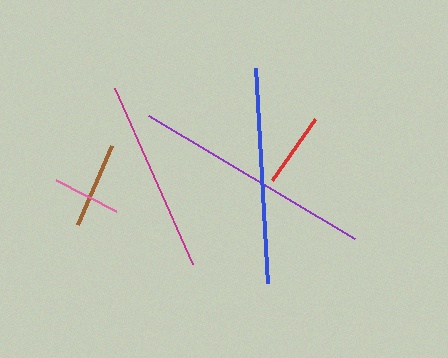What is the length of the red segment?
The red segment is approximately 75 pixels long.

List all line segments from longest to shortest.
From longest to shortest: purple, blue, magenta, brown, red, pink.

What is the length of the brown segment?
The brown segment is approximately 85 pixels long.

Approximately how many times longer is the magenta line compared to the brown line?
The magenta line is approximately 2.3 times the length of the brown line.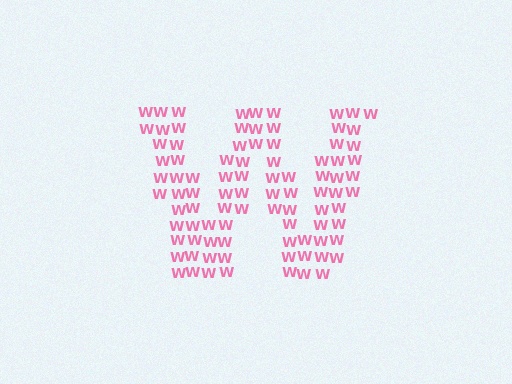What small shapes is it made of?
It is made of small letter W's.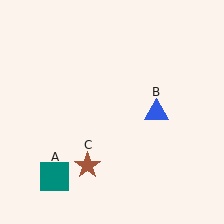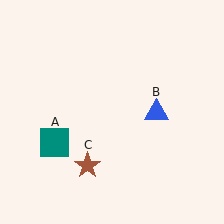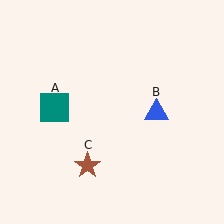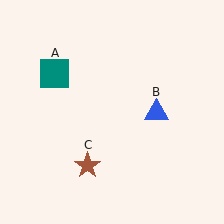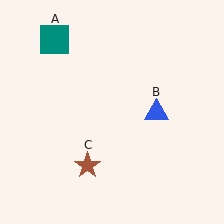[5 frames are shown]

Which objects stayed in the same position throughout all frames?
Blue triangle (object B) and brown star (object C) remained stationary.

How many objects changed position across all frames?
1 object changed position: teal square (object A).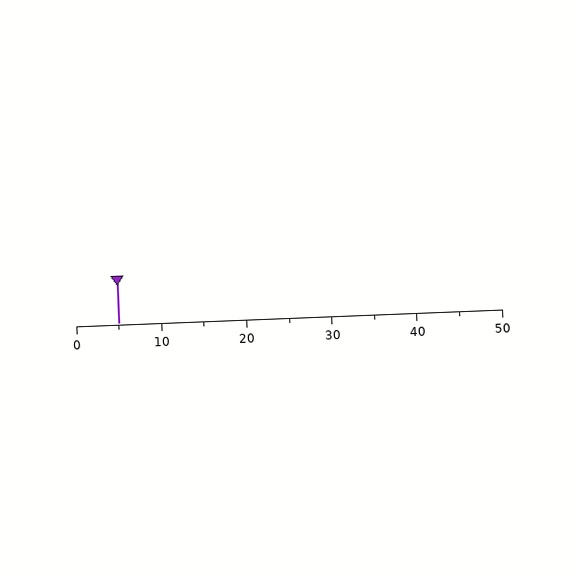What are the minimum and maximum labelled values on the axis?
The axis runs from 0 to 50.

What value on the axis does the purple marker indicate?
The marker indicates approximately 5.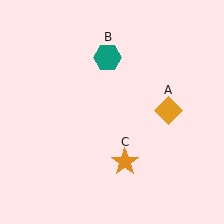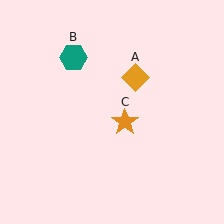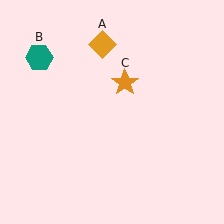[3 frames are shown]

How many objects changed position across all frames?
3 objects changed position: orange diamond (object A), teal hexagon (object B), orange star (object C).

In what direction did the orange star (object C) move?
The orange star (object C) moved up.